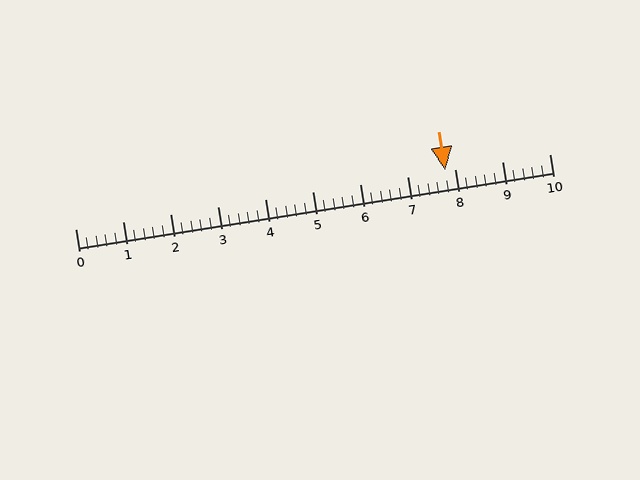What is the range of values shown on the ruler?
The ruler shows values from 0 to 10.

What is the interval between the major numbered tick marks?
The major tick marks are spaced 1 units apart.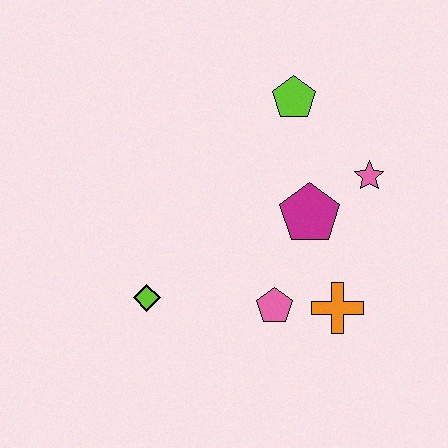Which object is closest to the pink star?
The magenta pentagon is closest to the pink star.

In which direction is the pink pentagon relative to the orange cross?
The pink pentagon is to the left of the orange cross.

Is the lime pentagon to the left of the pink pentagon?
No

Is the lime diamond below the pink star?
Yes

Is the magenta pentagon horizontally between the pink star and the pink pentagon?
Yes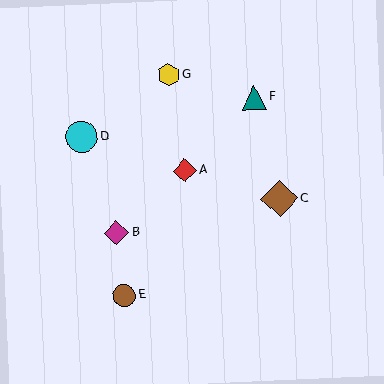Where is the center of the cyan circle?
The center of the cyan circle is at (82, 137).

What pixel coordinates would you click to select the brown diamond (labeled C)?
Click at (280, 199) to select the brown diamond C.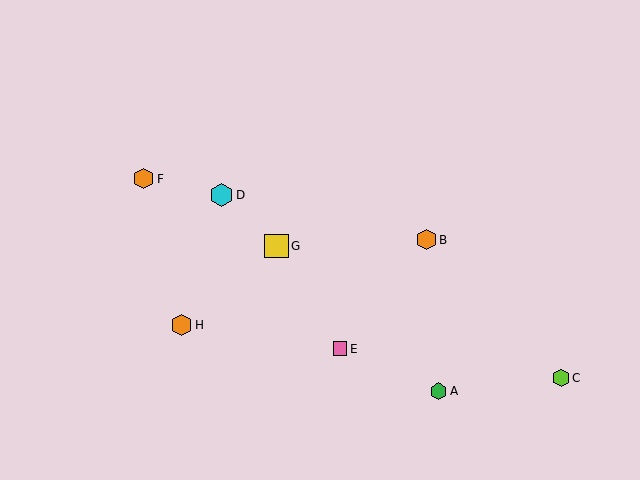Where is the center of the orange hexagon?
The center of the orange hexagon is at (182, 325).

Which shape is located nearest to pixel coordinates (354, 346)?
The pink square (labeled E) at (340, 349) is nearest to that location.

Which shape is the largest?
The yellow square (labeled G) is the largest.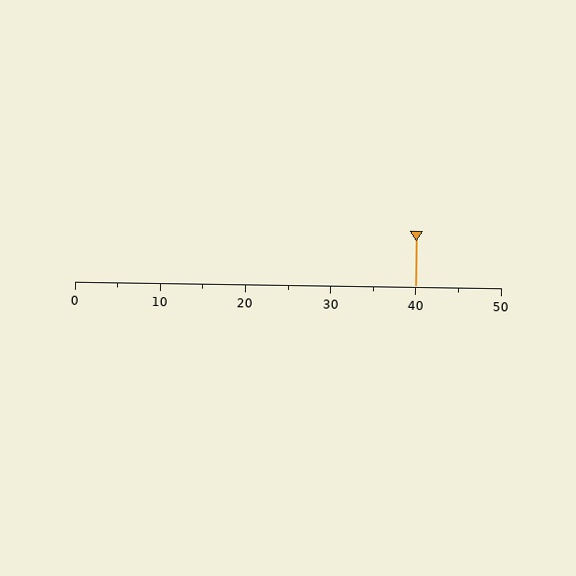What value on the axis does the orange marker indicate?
The marker indicates approximately 40.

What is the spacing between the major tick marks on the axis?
The major ticks are spaced 10 apart.